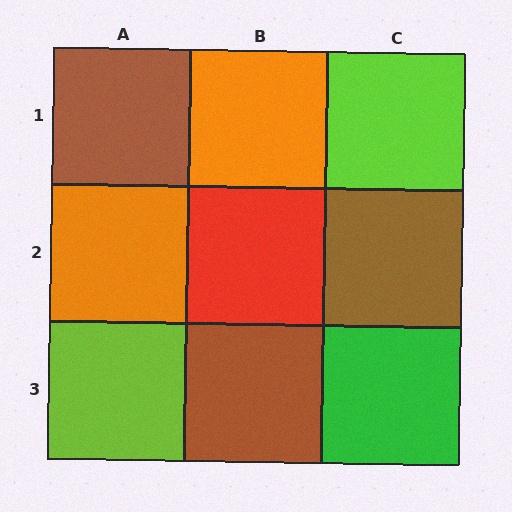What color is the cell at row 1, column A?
Brown.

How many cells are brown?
3 cells are brown.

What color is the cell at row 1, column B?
Orange.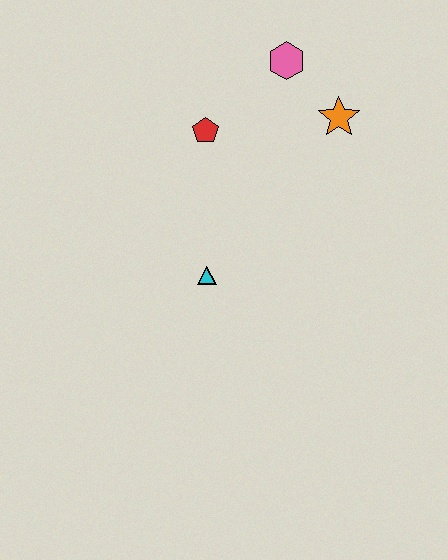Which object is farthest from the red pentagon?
The cyan triangle is farthest from the red pentagon.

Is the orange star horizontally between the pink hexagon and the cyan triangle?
No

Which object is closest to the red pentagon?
The pink hexagon is closest to the red pentagon.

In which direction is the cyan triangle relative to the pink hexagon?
The cyan triangle is below the pink hexagon.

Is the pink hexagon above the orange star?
Yes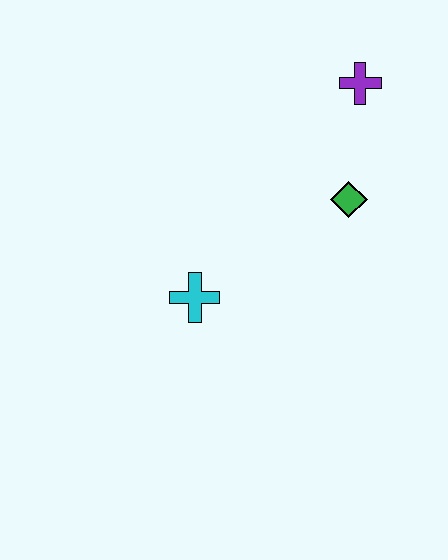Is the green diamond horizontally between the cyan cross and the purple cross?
Yes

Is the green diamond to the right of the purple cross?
No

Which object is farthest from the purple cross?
The cyan cross is farthest from the purple cross.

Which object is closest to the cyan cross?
The green diamond is closest to the cyan cross.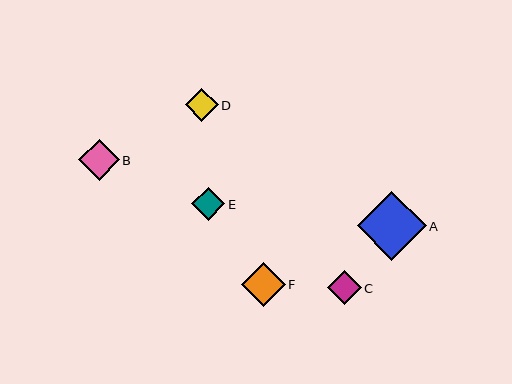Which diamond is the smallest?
Diamond D is the smallest with a size of approximately 33 pixels.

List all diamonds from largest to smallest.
From largest to smallest: A, F, B, C, E, D.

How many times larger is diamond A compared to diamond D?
Diamond A is approximately 2.1 times the size of diamond D.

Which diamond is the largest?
Diamond A is the largest with a size of approximately 69 pixels.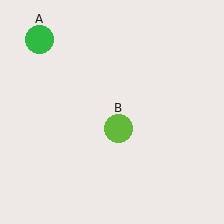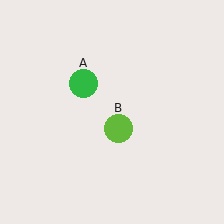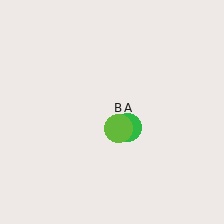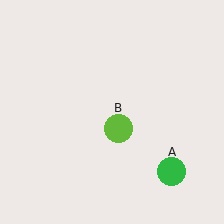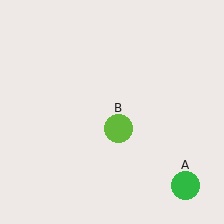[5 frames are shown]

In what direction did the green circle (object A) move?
The green circle (object A) moved down and to the right.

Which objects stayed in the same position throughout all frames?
Lime circle (object B) remained stationary.